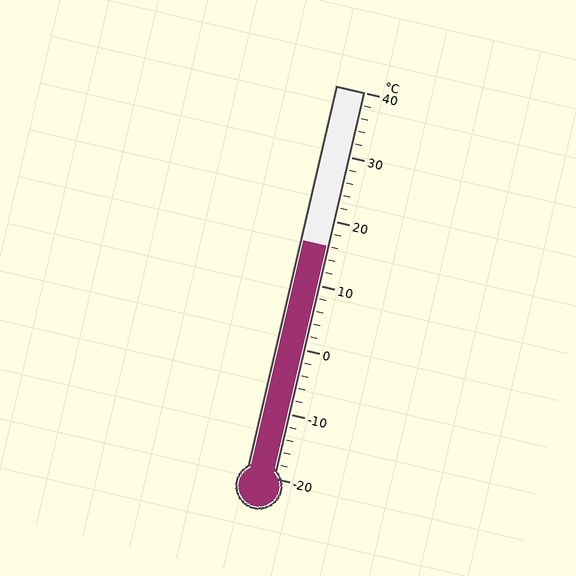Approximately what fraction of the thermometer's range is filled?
The thermometer is filled to approximately 60% of its range.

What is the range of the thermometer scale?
The thermometer scale ranges from -20°C to 40°C.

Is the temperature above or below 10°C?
The temperature is above 10°C.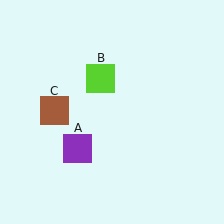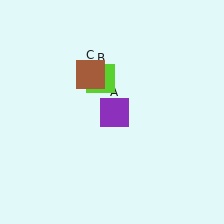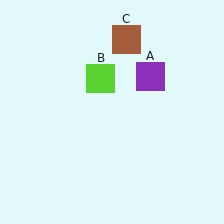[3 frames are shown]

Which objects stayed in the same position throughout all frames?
Lime square (object B) remained stationary.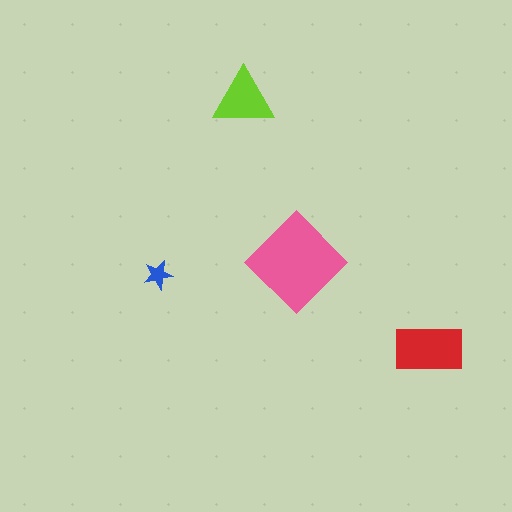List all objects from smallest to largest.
The blue star, the lime triangle, the red rectangle, the pink diamond.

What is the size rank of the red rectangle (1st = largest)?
2nd.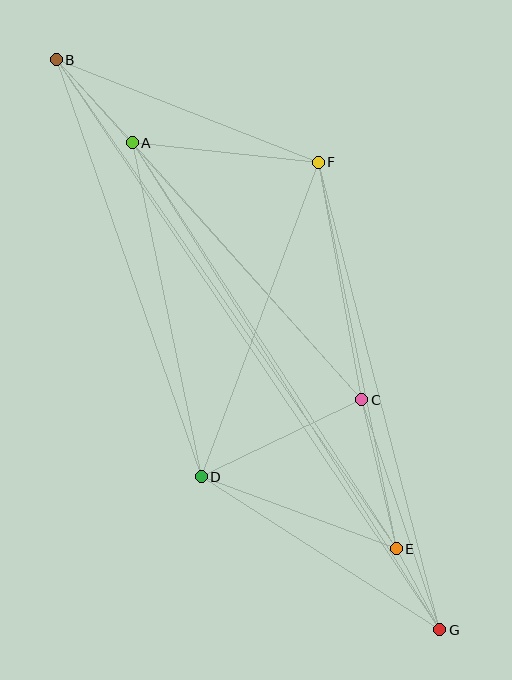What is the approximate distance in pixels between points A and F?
The distance between A and F is approximately 187 pixels.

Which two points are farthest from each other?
Points B and G are farthest from each other.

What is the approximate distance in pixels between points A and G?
The distance between A and G is approximately 576 pixels.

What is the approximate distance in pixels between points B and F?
The distance between B and F is approximately 281 pixels.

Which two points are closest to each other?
Points E and G are closest to each other.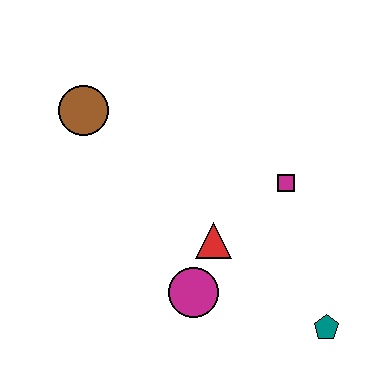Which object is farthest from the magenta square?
The brown circle is farthest from the magenta square.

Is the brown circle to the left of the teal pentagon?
Yes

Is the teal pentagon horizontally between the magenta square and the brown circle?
No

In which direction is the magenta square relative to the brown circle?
The magenta square is to the right of the brown circle.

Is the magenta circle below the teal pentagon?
No